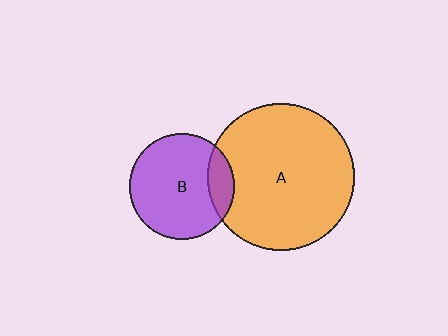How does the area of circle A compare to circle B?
Approximately 1.9 times.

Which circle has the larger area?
Circle A (orange).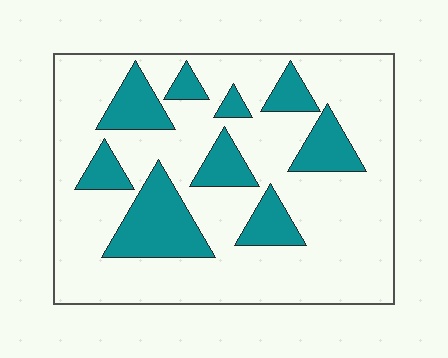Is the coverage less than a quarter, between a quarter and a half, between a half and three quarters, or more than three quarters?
Less than a quarter.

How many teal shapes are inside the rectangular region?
9.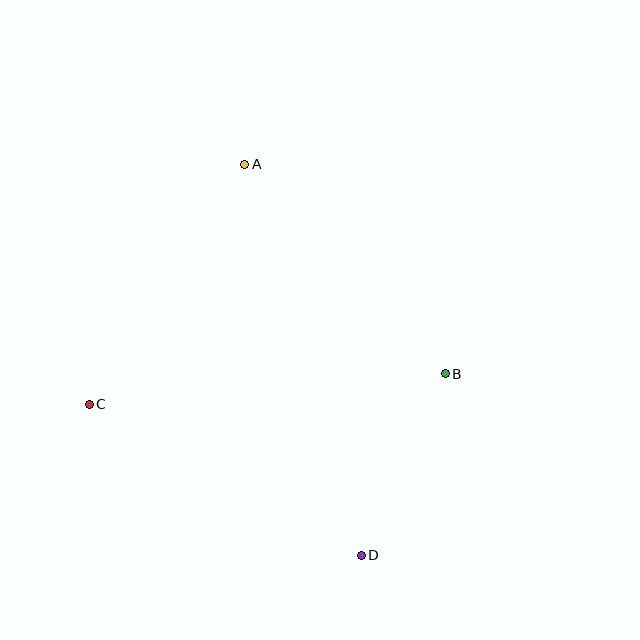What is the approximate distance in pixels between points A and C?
The distance between A and C is approximately 286 pixels.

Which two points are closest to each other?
Points B and D are closest to each other.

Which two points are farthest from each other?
Points A and D are farthest from each other.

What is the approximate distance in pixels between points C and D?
The distance between C and D is approximately 311 pixels.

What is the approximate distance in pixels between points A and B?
The distance between A and B is approximately 290 pixels.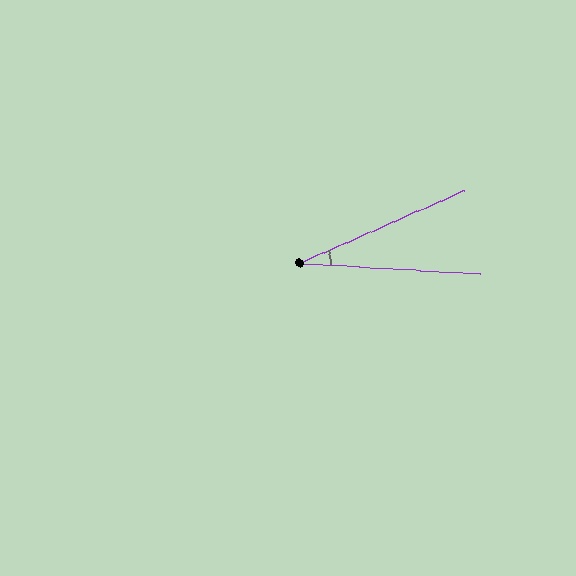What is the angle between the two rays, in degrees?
Approximately 27 degrees.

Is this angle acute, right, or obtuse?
It is acute.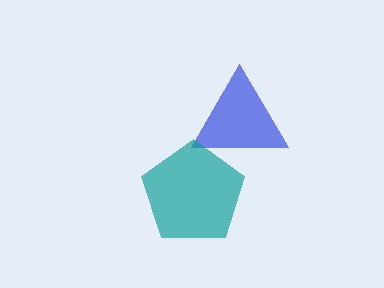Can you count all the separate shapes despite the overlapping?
Yes, there are 2 separate shapes.